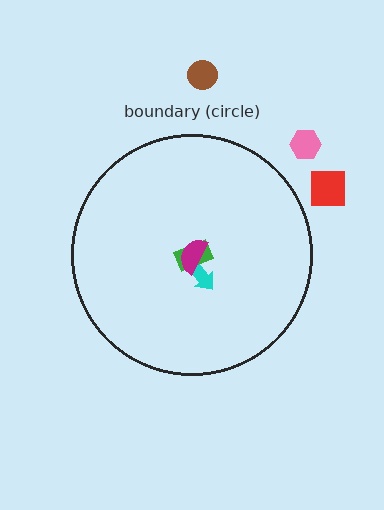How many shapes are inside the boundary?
3 inside, 3 outside.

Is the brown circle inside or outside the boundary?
Outside.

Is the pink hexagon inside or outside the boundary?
Outside.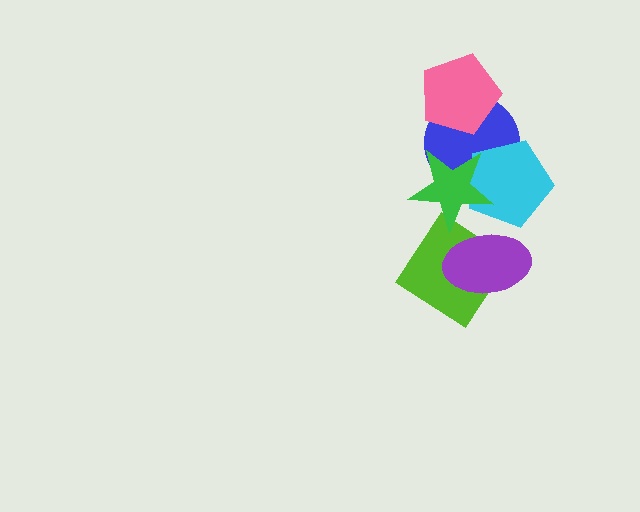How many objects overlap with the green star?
2 objects overlap with the green star.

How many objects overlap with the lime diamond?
1 object overlaps with the lime diamond.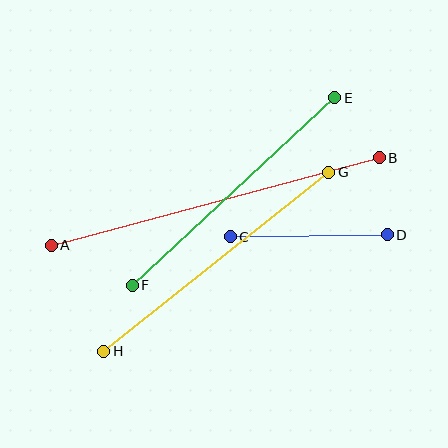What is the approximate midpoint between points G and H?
The midpoint is at approximately (216, 262) pixels.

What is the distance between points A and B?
The distance is approximately 339 pixels.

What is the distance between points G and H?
The distance is approximately 287 pixels.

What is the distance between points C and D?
The distance is approximately 157 pixels.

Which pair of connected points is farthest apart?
Points A and B are farthest apart.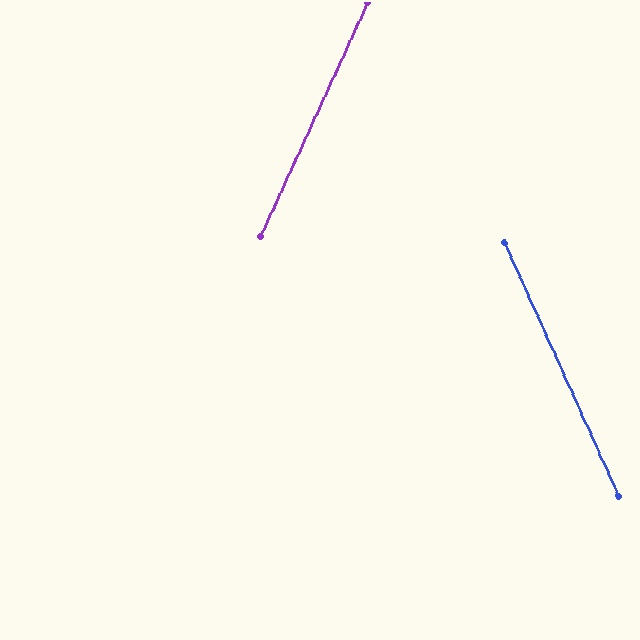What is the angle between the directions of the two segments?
Approximately 49 degrees.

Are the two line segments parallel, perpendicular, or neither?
Neither parallel nor perpendicular — they differ by about 49°.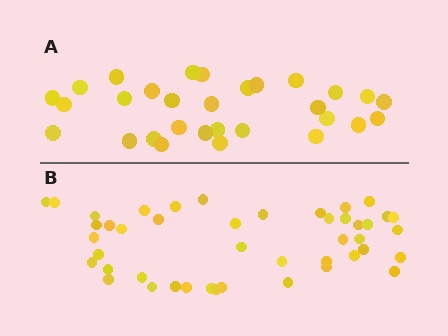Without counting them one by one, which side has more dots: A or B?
Region B (the bottom region) has more dots.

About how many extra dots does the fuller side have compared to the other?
Region B has approximately 15 more dots than region A.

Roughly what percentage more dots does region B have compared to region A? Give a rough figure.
About 50% more.